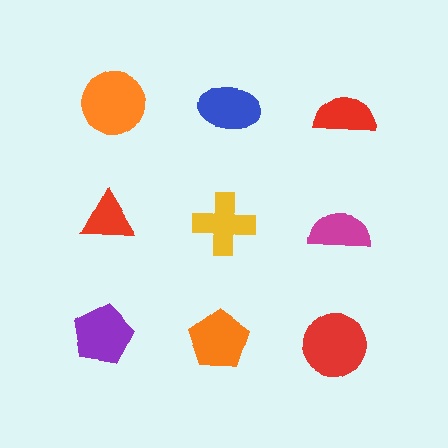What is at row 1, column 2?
A blue ellipse.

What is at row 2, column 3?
A magenta semicircle.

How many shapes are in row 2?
3 shapes.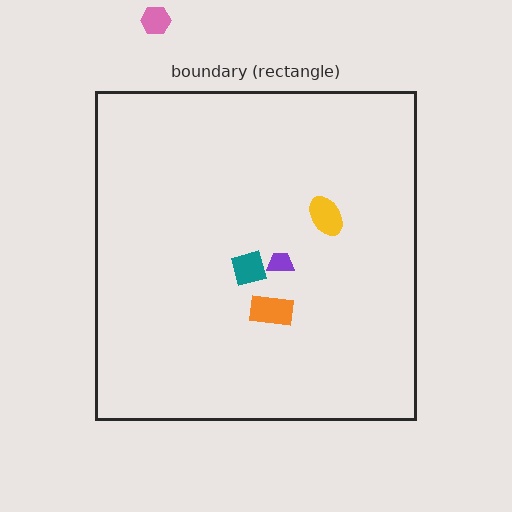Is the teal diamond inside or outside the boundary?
Inside.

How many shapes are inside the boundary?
4 inside, 1 outside.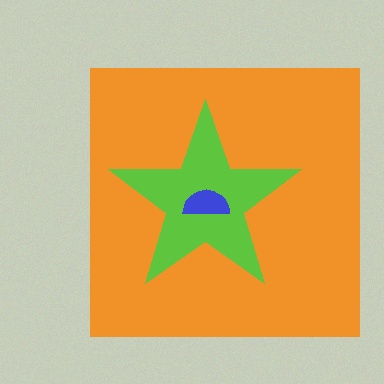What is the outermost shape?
The orange square.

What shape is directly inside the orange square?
The lime star.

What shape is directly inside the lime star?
The blue semicircle.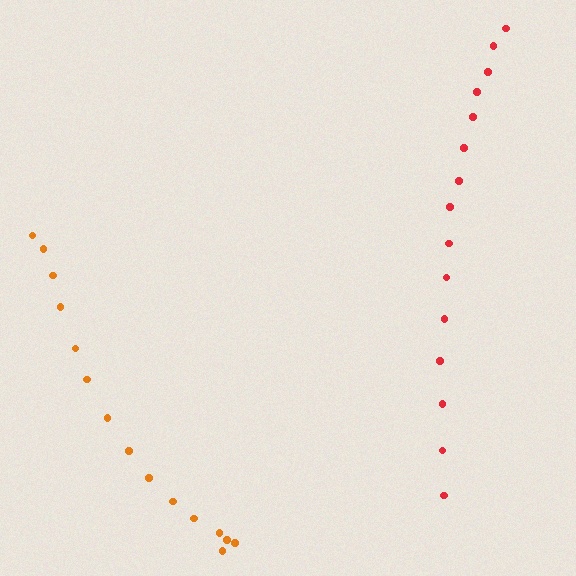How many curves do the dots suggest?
There are 2 distinct paths.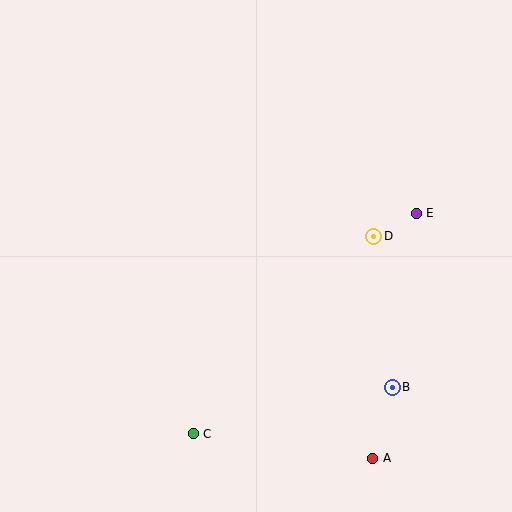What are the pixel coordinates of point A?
Point A is at (373, 458).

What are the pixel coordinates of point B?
Point B is at (392, 387).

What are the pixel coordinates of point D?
Point D is at (374, 236).